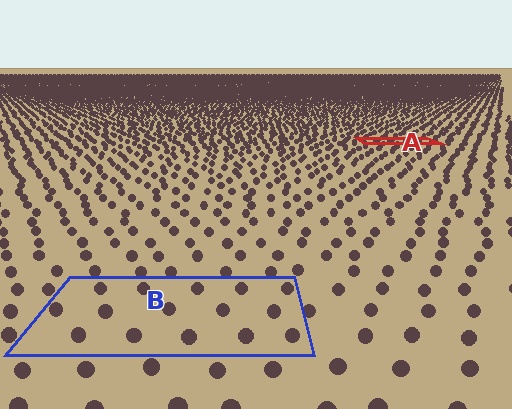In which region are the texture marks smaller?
The texture marks are smaller in region A, because it is farther away.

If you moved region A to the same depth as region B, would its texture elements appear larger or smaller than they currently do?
They would appear larger. At a closer depth, the same texture elements are projected at a bigger on-screen size.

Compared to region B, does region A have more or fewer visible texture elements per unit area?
Region A has more texture elements per unit area — they are packed more densely because it is farther away.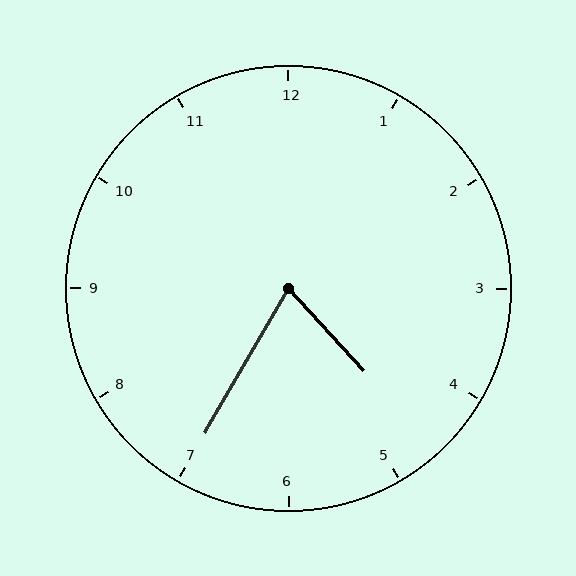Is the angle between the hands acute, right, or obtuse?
It is acute.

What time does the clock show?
4:35.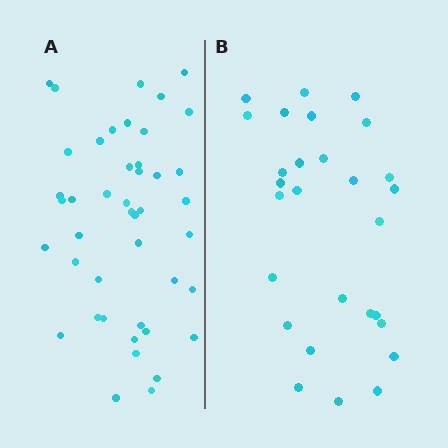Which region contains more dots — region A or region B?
Region A (the left region) has more dots.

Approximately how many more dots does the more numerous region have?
Region A has approximately 15 more dots than region B.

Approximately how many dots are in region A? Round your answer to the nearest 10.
About 40 dots. (The exact count is 44, which rounds to 40.)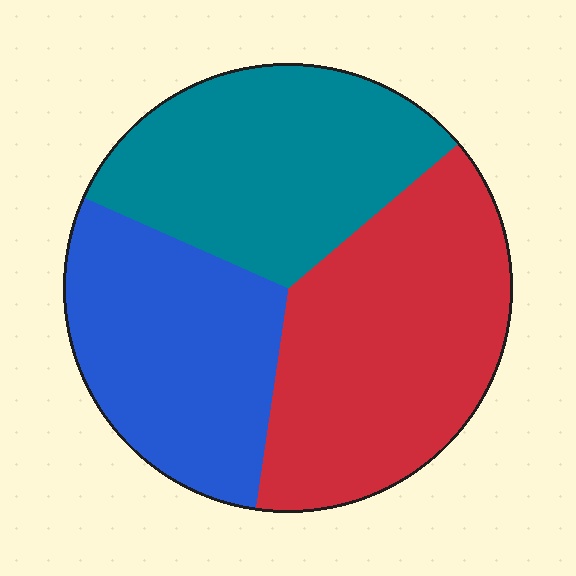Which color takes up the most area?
Red, at roughly 40%.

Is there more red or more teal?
Red.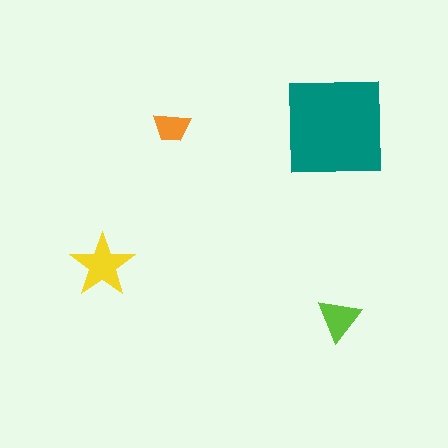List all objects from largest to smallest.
The teal square, the yellow star, the lime triangle, the orange trapezoid.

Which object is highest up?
The teal square is topmost.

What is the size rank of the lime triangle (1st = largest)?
3rd.